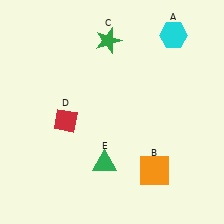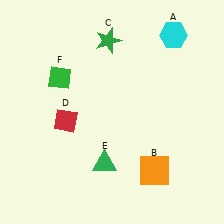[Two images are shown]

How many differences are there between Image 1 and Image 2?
There is 1 difference between the two images.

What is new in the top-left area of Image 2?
A green diamond (F) was added in the top-left area of Image 2.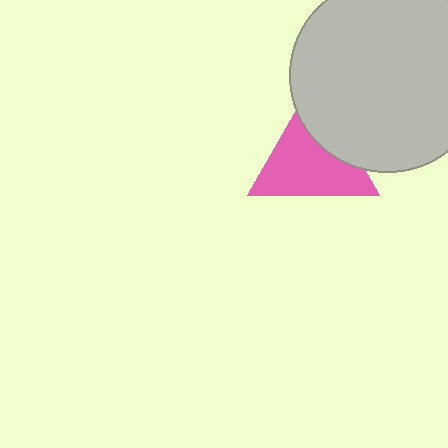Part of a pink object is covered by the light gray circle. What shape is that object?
It is a triangle.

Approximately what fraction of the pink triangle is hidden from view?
Roughly 30% of the pink triangle is hidden behind the light gray circle.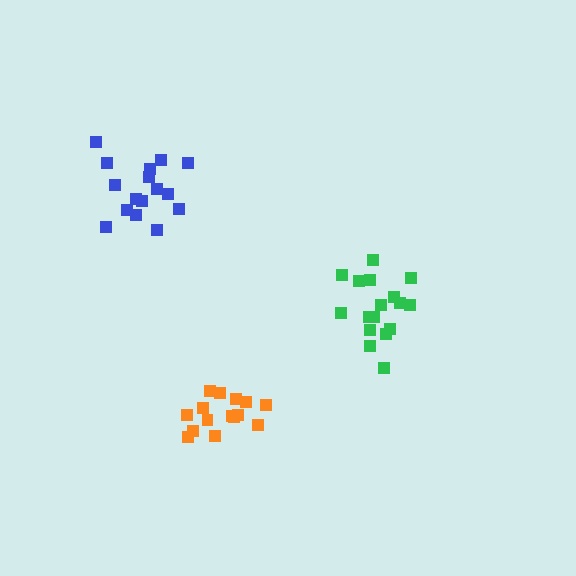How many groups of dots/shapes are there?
There are 3 groups.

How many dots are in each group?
Group 1: 16 dots, Group 2: 15 dots, Group 3: 17 dots (48 total).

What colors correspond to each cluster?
The clusters are colored: blue, orange, green.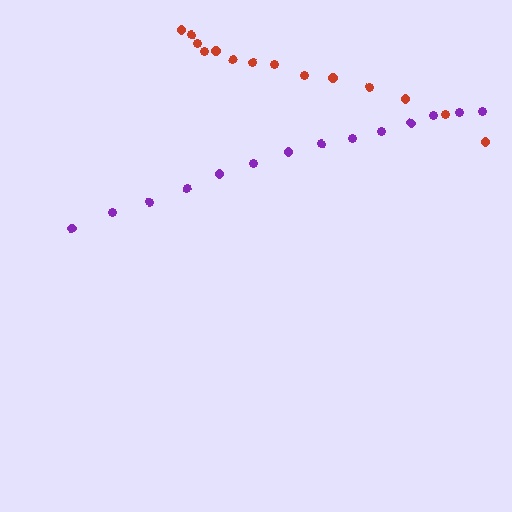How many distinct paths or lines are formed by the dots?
There are 2 distinct paths.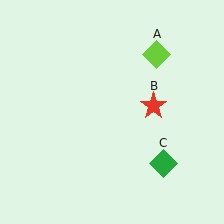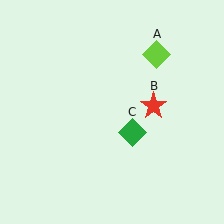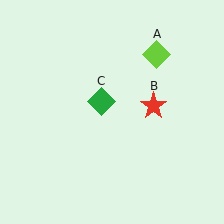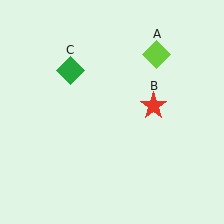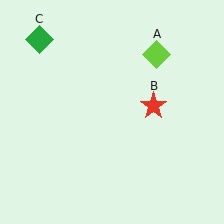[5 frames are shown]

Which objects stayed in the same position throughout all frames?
Lime diamond (object A) and red star (object B) remained stationary.